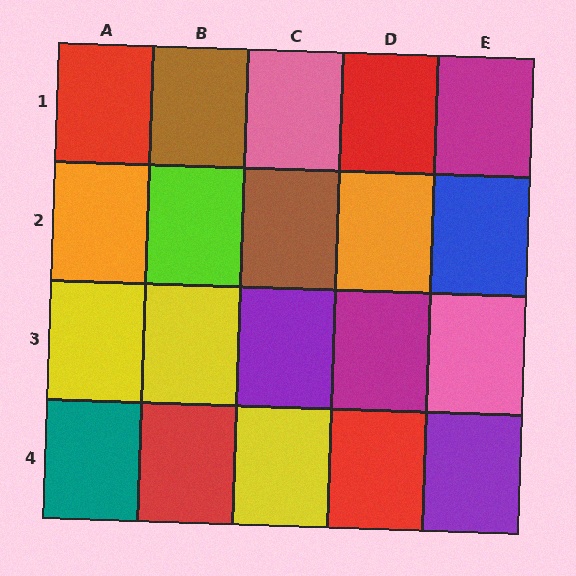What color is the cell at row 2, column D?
Orange.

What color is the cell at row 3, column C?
Purple.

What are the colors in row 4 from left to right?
Teal, red, yellow, red, purple.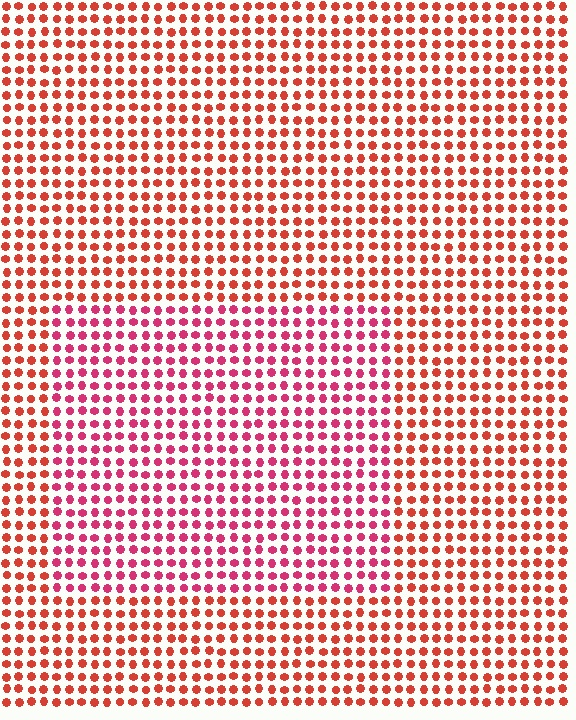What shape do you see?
I see a rectangle.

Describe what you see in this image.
The image is filled with small red elements in a uniform arrangement. A rectangle-shaped region is visible where the elements are tinted to a slightly different hue, forming a subtle color boundary.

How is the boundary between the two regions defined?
The boundary is defined purely by a slight shift in hue (about 29 degrees). Spacing, size, and orientation are identical on both sides.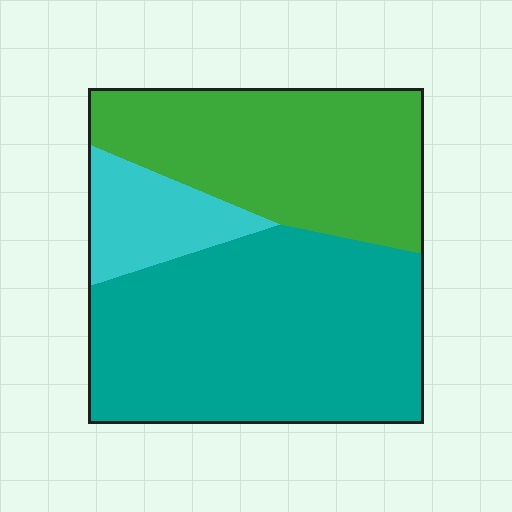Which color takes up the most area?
Teal, at roughly 50%.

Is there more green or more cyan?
Green.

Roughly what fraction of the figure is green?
Green takes up about three eighths (3/8) of the figure.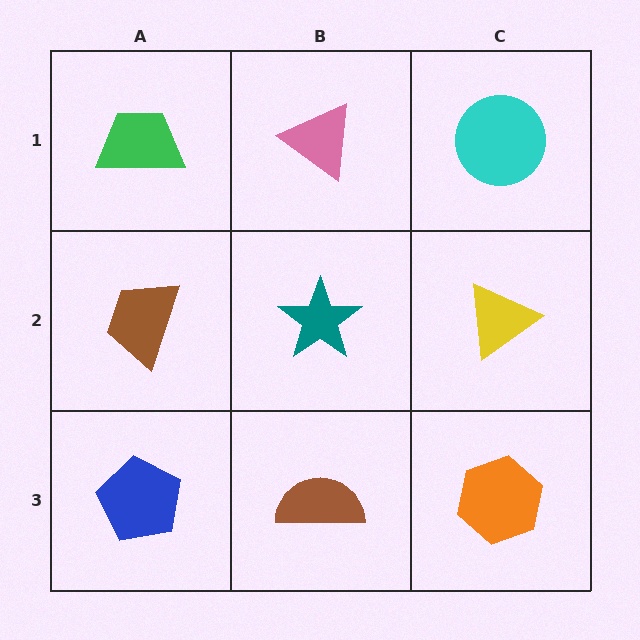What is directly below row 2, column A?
A blue pentagon.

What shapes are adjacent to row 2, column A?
A green trapezoid (row 1, column A), a blue pentagon (row 3, column A), a teal star (row 2, column B).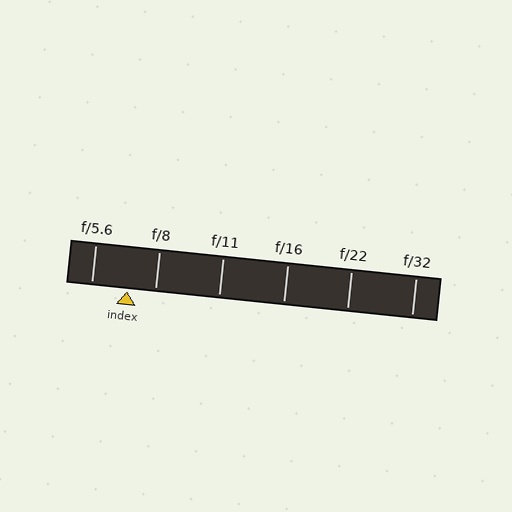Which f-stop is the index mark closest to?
The index mark is closest to f/8.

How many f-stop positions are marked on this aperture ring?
There are 6 f-stop positions marked.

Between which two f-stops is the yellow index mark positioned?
The index mark is between f/5.6 and f/8.